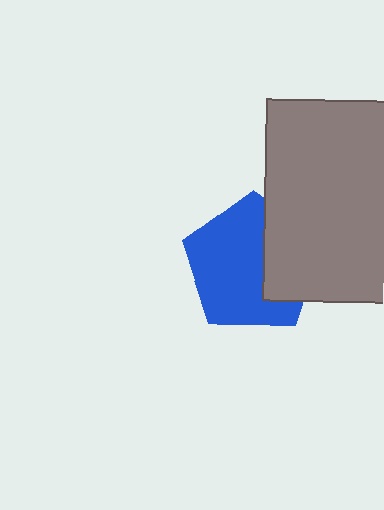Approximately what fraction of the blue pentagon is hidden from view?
Roughly 33% of the blue pentagon is hidden behind the gray rectangle.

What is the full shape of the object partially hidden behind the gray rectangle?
The partially hidden object is a blue pentagon.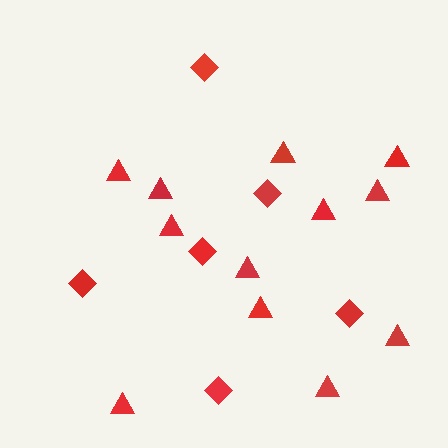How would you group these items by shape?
There are 2 groups: one group of triangles (12) and one group of diamonds (6).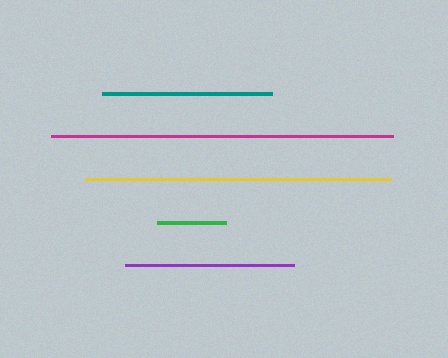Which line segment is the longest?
The magenta line is the longest at approximately 342 pixels.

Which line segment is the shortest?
The green line is the shortest at approximately 69 pixels.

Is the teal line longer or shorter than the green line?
The teal line is longer than the green line.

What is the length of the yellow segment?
The yellow segment is approximately 306 pixels long.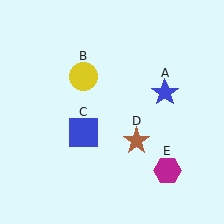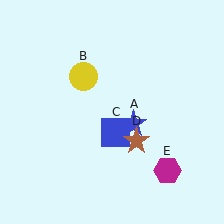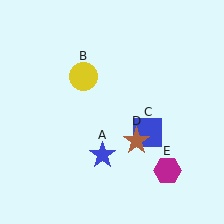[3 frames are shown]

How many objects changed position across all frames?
2 objects changed position: blue star (object A), blue square (object C).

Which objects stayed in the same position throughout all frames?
Yellow circle (object B) and brown star (object D) and magenta hexagon (object E) remained stationary.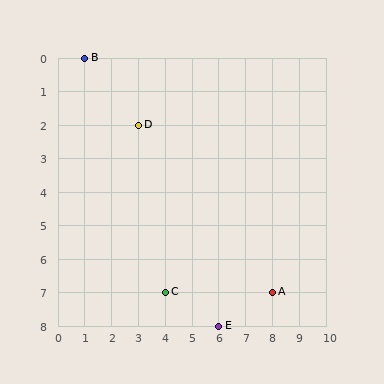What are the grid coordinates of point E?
Point E is at grid coordinates (6, 8).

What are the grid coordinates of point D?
Point D is at grid coordinates (3, 2).